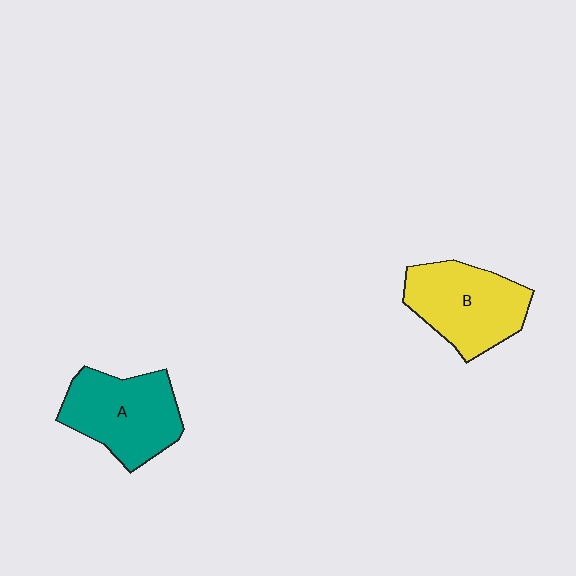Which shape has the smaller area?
Shape B (yellow).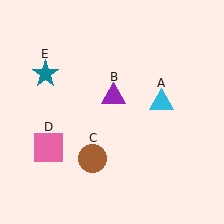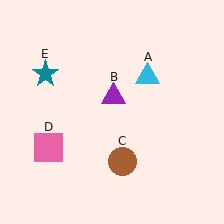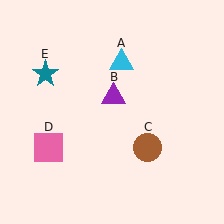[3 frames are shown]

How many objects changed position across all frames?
2 objects changed position: cyan triangle (object A), brown circle (object C).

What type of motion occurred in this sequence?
The cyan triangle (object A), brown circle (object C) rotated counterclockwise around the center of the scene.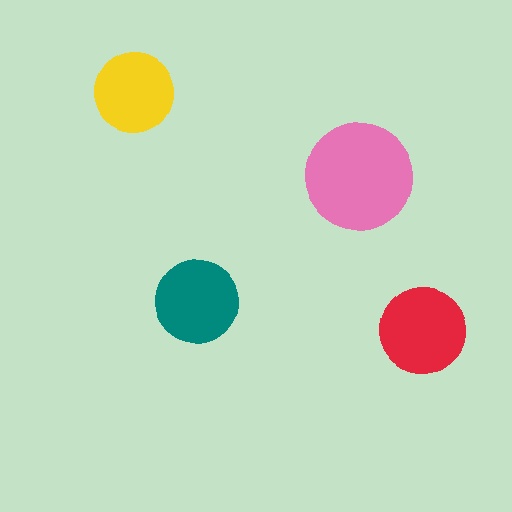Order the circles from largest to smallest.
the pink one, the red one, the teal one, the yellow one.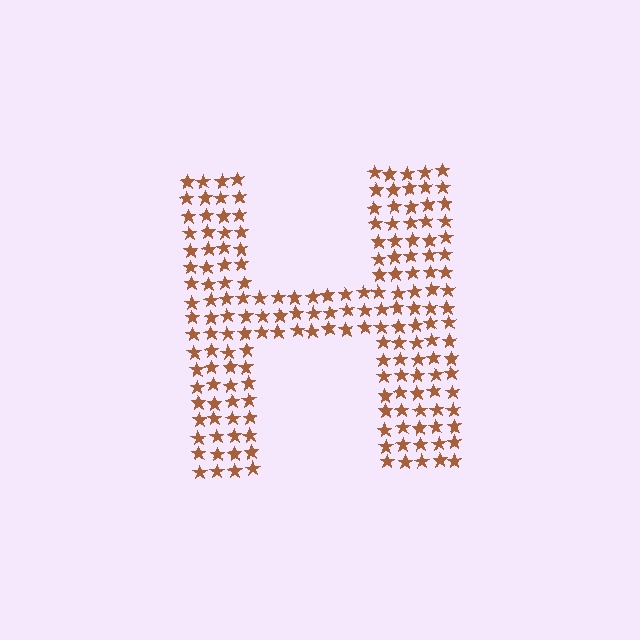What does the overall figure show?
The overall figure shows the letter H.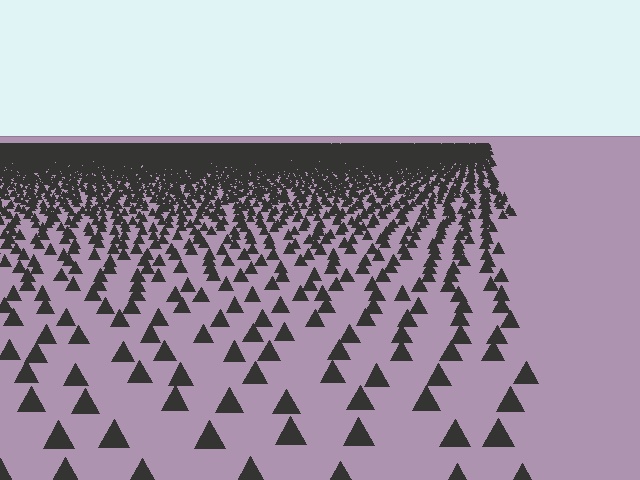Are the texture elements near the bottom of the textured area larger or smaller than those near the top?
Larger. Near the bottom, elements are closer to the viewer and appear at a bigger on-screen size.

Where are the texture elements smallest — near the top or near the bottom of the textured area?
Near the top.